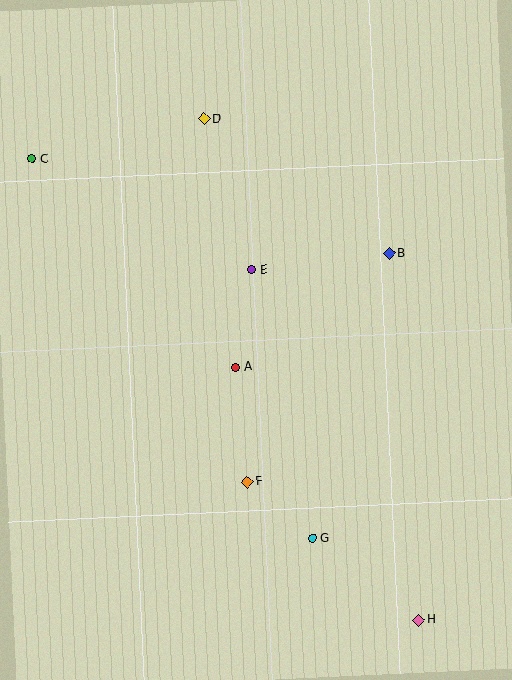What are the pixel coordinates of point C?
Point C is at (32, 159).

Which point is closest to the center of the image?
Point A at (236, 367) is closest to the center.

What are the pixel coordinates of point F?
Point F is at (247, 482).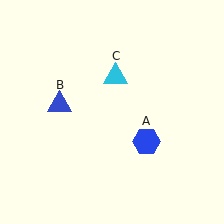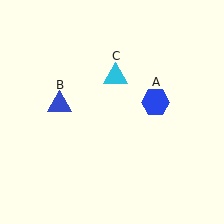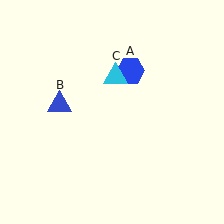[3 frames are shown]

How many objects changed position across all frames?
1 object changed position: blue hexagon (object A).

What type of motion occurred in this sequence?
The blue hexagon (object A) rotated counterclockwise around the center of the scene.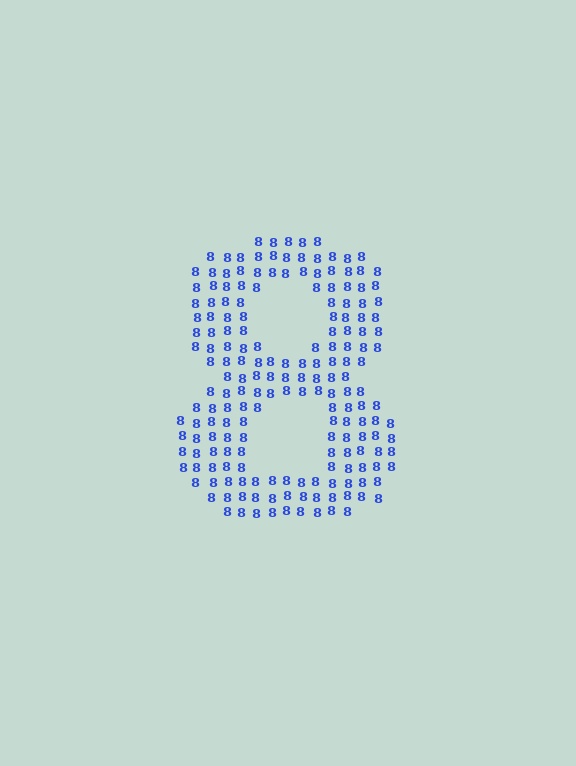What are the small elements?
The small elements are digit 8's.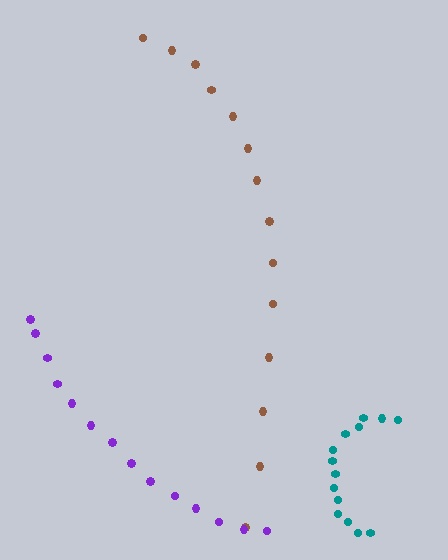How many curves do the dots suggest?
There are 3 distinct paths.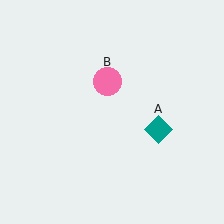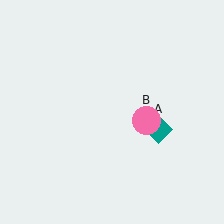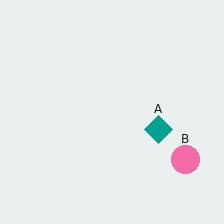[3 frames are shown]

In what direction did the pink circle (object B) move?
The pink circle (object B) moved down and to the right.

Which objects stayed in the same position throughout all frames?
Teal diamond (object A) remained stationary.